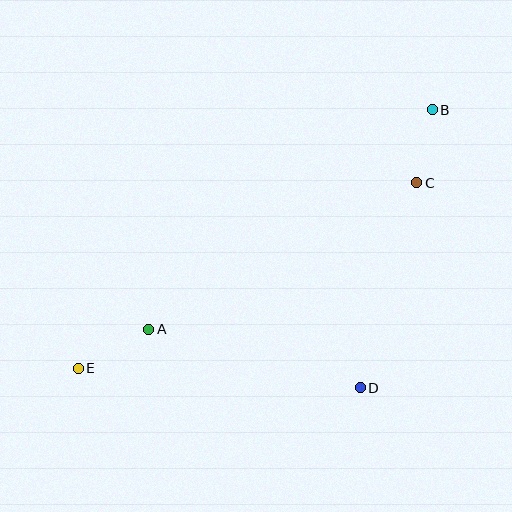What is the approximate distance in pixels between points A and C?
The distance between A and C is approximately 306 pixels.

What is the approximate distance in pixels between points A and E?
The distance between A and E is approximately 80 pixels.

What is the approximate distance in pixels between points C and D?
The distance between C and D is approximately 213 pixels.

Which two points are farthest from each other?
Points B and E are farthest from each other.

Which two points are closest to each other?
Points B and C are closest to each other.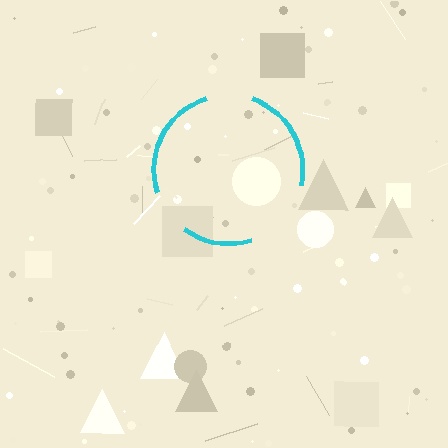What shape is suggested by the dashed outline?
The dashed outline suggests a circle.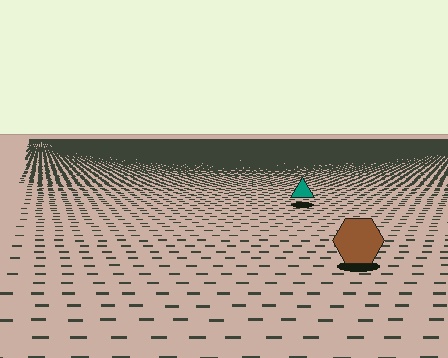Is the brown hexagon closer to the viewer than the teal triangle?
Yes. The brown hexagon is closer — you can tell from the texture gradient: the ground texture is coarser near it.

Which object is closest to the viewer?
The brown hexagon is closest. The texture marks near it are larger and more spread out.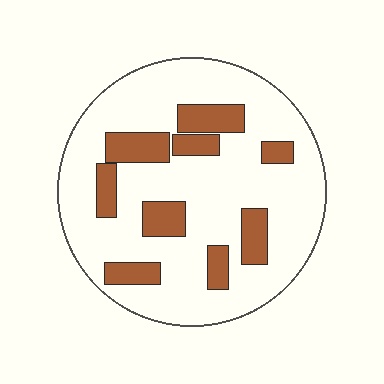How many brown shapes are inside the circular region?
9.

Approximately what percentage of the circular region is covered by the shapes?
Approximately 20%.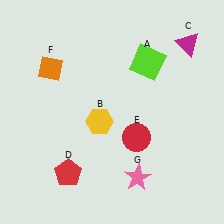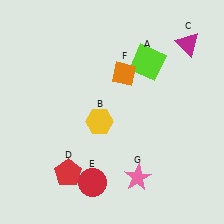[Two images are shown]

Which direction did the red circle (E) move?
The red circle (E) moved down.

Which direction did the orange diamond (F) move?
The orange diamond (F) moved right.